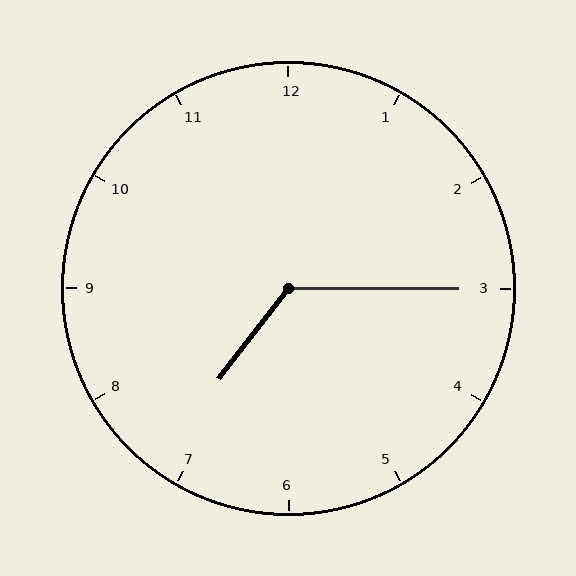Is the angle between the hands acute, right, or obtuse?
It is obtuse.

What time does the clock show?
7:15.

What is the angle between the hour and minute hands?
Approximately 128 degrees.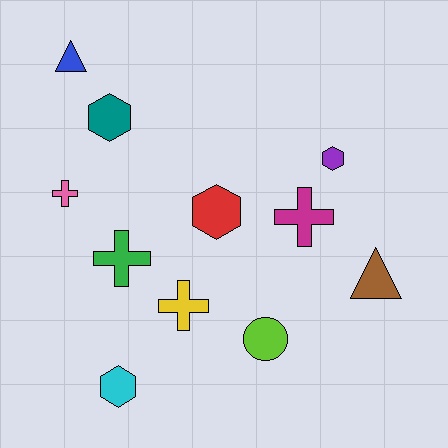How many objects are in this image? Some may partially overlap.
There are 11 objects.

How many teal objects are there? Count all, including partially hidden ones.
There is 1 teal object.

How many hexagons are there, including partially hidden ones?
There are 4 hexagons.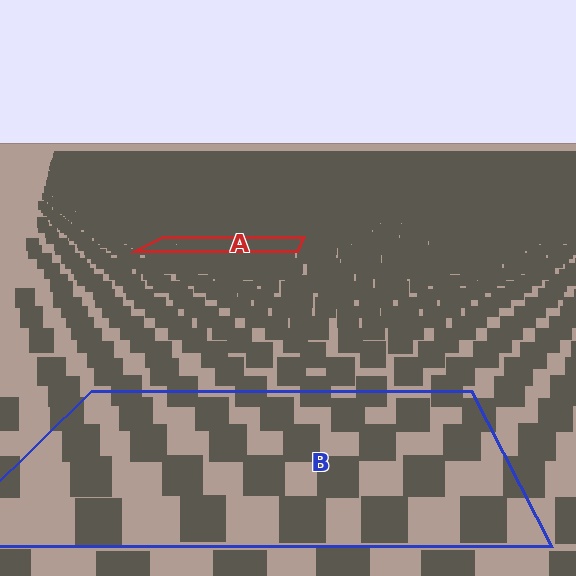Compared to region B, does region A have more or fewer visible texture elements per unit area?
Region A has more texture elements per unit area — they are packed more densely because it is farther away.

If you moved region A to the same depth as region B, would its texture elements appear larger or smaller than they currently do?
They would appear larger. At a closer depth, the same texture elements are projected at a bigger on-screen size.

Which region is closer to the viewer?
Region B is closer. The texture elements there are larger and more spread out.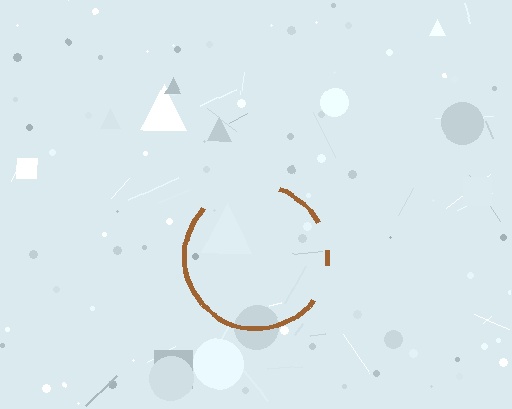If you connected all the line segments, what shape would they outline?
They would outline a circle.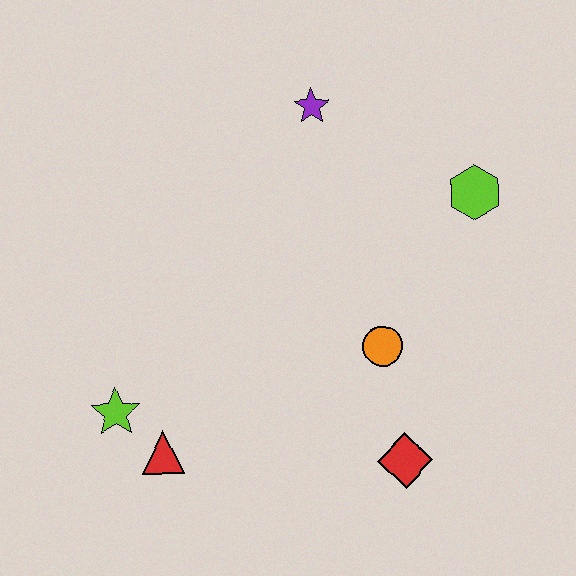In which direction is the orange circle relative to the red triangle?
The orange circle is to the right of the red triangle.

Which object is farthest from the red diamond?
The purple star is farthest from the red diamond.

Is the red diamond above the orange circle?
No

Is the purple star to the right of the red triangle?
Yes